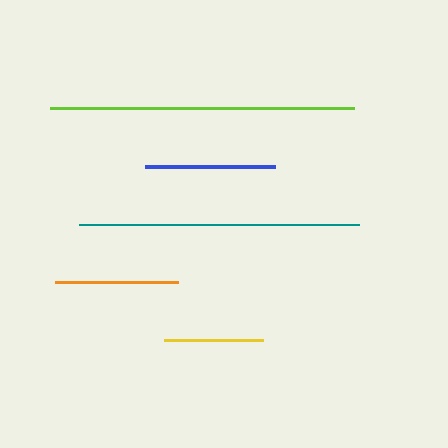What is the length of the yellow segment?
The yellow segment is approximately 99 pixels long.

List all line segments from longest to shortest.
From longest to shortest: lime, teal, blue, orange, yellow.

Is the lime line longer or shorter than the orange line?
The lime line is longer than the orange line.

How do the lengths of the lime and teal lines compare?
The lime and teal lines are approximately the same length.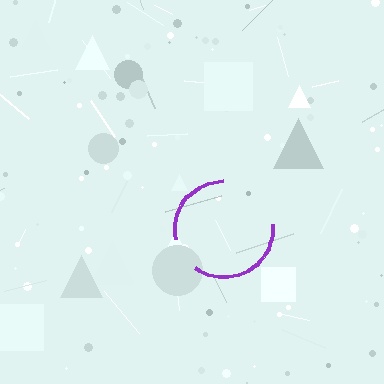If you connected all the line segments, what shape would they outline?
They would outline a circle.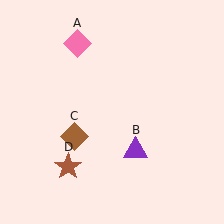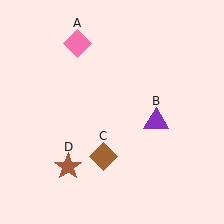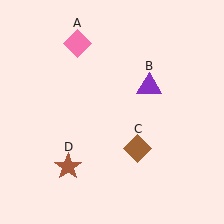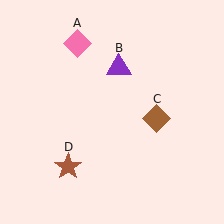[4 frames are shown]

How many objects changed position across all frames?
2 objects changed position: purple triangle (object B), brown diamond (object C).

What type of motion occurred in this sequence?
The purple triangle (object B), brown diamond (object C) rotated counterclockwise around the center of the scene.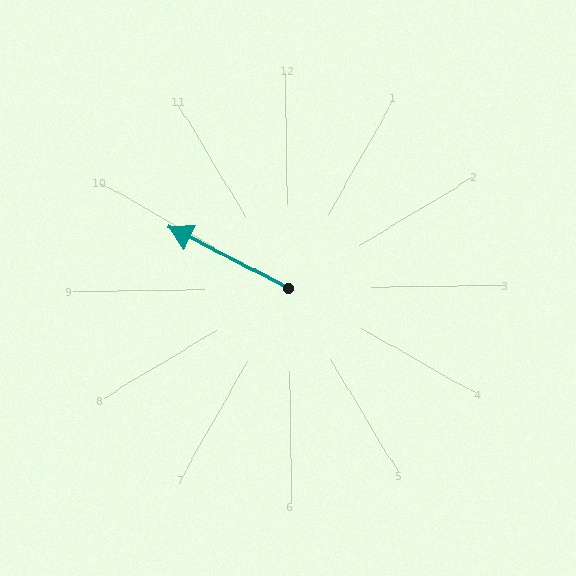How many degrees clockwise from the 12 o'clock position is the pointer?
Approximately 298 degrees.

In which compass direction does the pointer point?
Northwest.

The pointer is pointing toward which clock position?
Roughly 10 o'clock.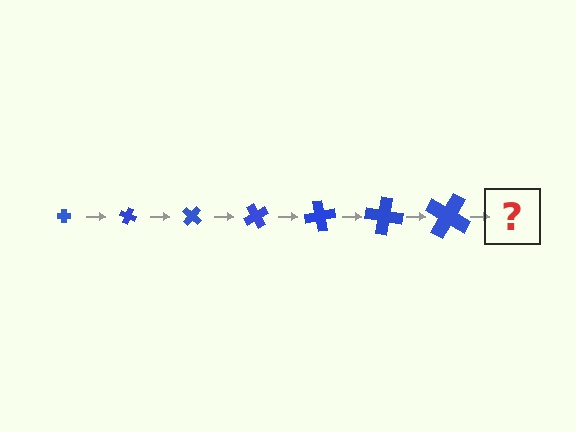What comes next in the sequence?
The next element should be a cross, larger than the previous one and rotated 140 degrees from the start.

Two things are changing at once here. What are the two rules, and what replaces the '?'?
The two rules are that the cross grows larger each step and it rotates 20 degrees each step. The '?' should be a cross, larger than the previous one and rotated 140 degrees from the start.